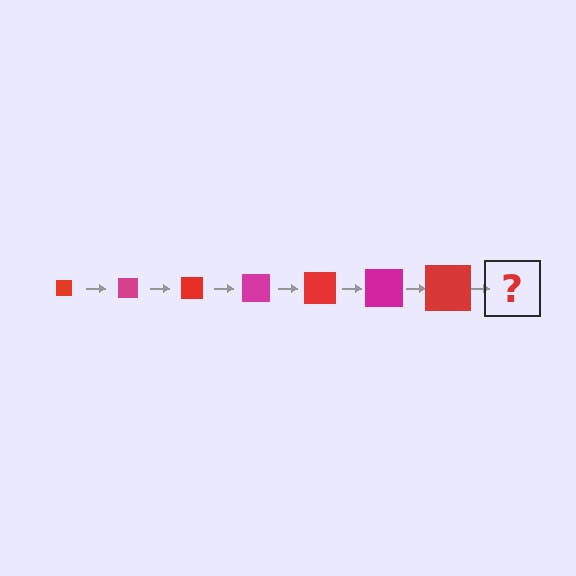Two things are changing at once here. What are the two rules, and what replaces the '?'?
The two rules are that the square grows larger each step and the color cycles through red and magenta. The '?' should be a magenta square, larger than the previous one.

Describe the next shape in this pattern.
It should be a magenta square, larger than the previous one.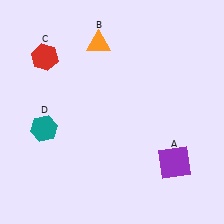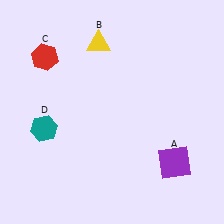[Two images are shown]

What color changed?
The triangle (B) changed from orange in Image 1 to yellow in Image 2.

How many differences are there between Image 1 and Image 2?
There is 1 difference between the two images.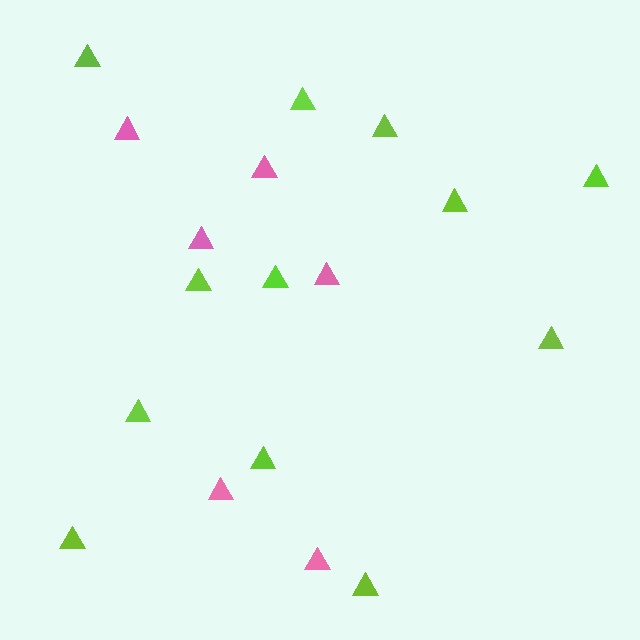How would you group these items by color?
There are 2 groups: one group of lime triangles (12) and one group of pink triangles (6).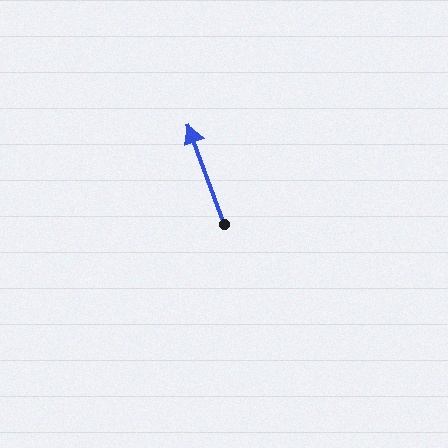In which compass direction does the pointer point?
North.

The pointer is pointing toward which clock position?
Roughly 11 o'clock.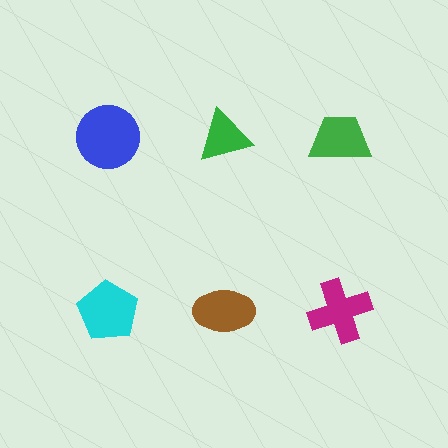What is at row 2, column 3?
A magenta cross.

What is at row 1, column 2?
A green triangle.